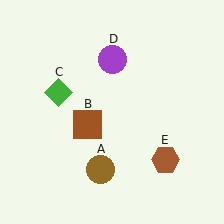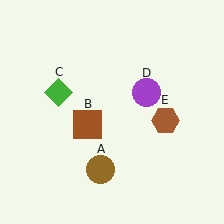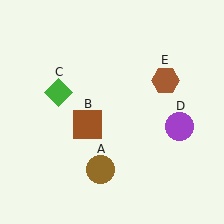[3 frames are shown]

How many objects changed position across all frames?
2 objects changed position: purple circle (object D), brown hexagon (object E).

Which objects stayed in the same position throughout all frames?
Brown circle (object A) and brown square (object B) and green diamond (object C) remained stationary.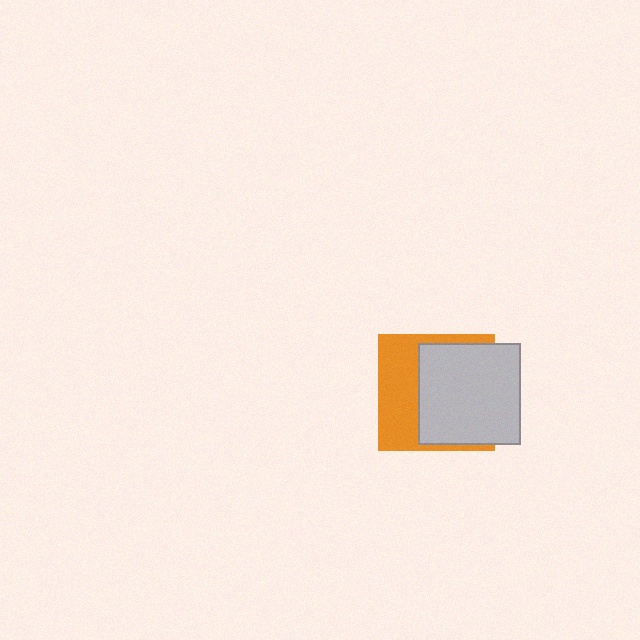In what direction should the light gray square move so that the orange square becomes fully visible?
The light gray square should move right. That is the shortest direction to clear the overlap and leave the orange square fully visible.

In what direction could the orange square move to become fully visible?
The orange square could move left. That would shift it out from behind the light gray square entirely.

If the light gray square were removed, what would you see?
You would see the complete orange square.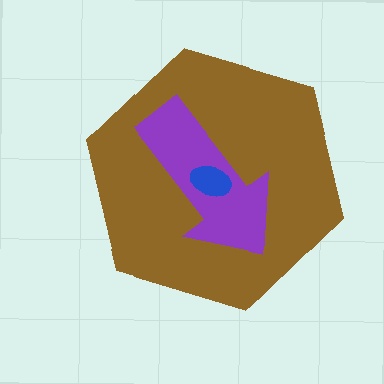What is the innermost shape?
The blue ellipse.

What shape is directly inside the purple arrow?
The blue ellipse.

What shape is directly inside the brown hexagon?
The purple arrow.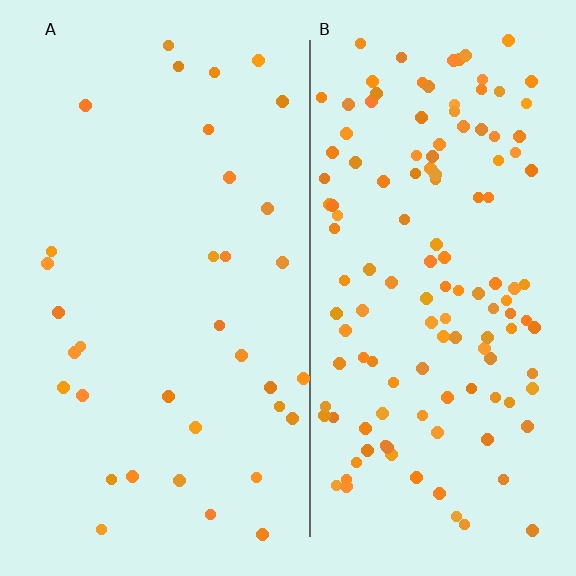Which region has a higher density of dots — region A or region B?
B (the right).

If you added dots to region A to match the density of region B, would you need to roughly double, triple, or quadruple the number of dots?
Approximately quadruple.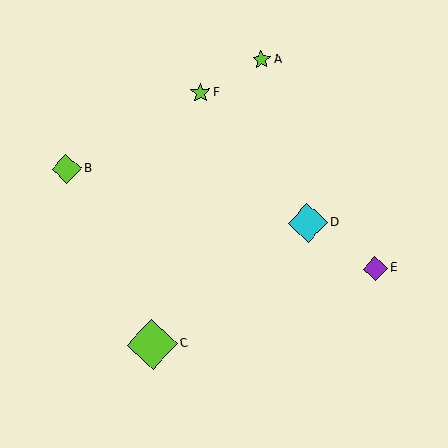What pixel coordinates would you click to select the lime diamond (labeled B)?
Click at (67, 169) to select the lime diamond B.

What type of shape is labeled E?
Shape E is a purple diamond.